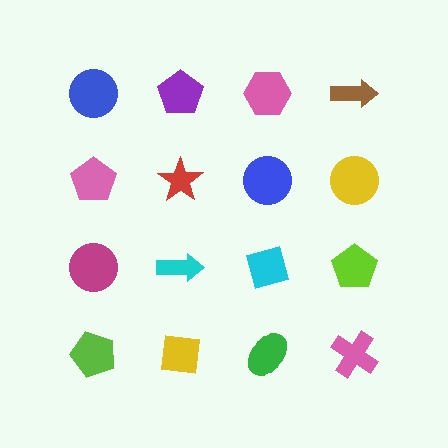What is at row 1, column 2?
A purple pentagon.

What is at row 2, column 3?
A blue circle.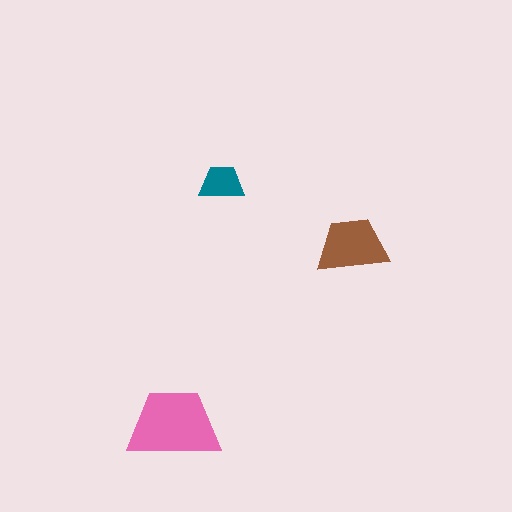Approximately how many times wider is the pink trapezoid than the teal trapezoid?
About 2 times wider.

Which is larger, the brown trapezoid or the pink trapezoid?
The pink one.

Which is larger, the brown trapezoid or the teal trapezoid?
The brown one.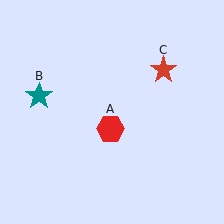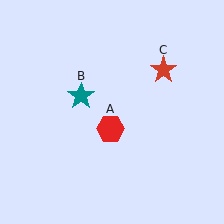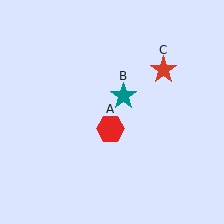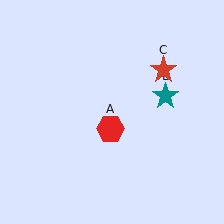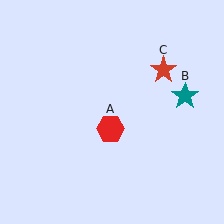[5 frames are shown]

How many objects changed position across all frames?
1 object changed position: teal star (object B).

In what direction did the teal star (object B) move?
The teal star (object B) moved right.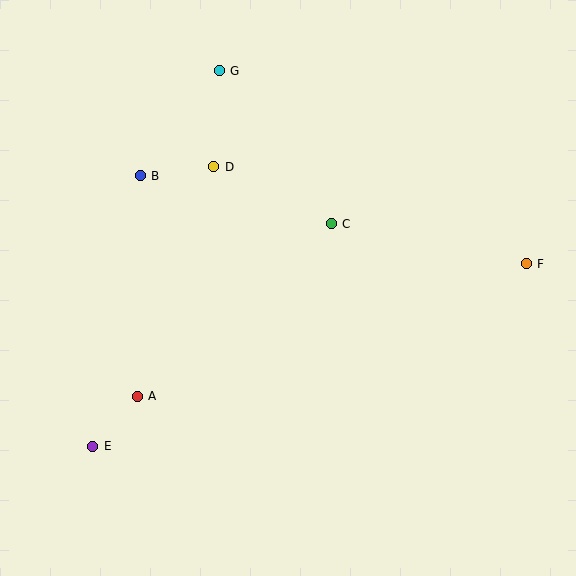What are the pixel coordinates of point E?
Point E is at (93, 446).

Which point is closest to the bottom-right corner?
Point F is closest to the bottom-right corner.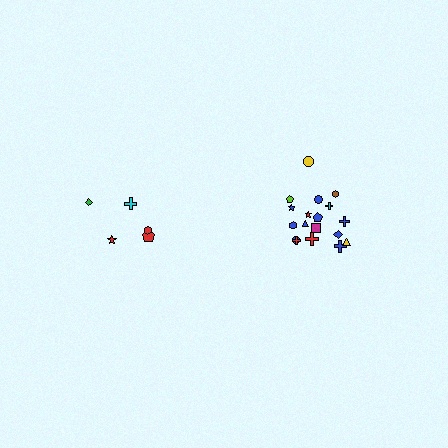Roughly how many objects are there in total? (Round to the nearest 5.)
Roughly 25 objects in total.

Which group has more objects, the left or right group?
The right group.